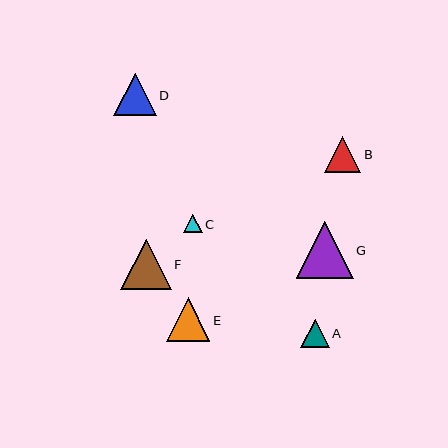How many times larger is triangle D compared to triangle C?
Triangle D is approximately 2.2 times the size of triangle C.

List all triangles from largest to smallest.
From largest to smallest: G, F, E, D, B, A, C.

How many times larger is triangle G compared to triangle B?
Triangle G is approximately 1.6 times the size of triangle B.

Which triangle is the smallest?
Triangle C is the smallest with a size of approximately 19 pixels.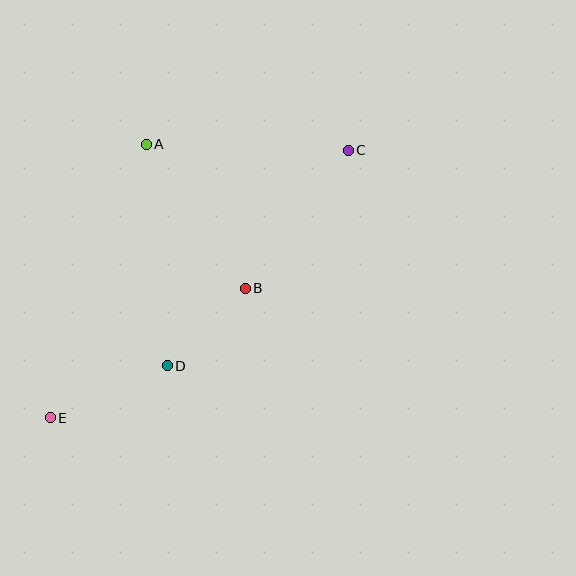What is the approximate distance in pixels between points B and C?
The distance between B and C is approximately 172 pixels.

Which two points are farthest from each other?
Points C and E are farthest from each other.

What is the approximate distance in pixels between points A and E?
The distance between A and E is approximately 290 pixels.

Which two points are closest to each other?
Points B and D are closest to each other.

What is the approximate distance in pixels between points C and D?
The distance between C and D is approximately 282 pixels.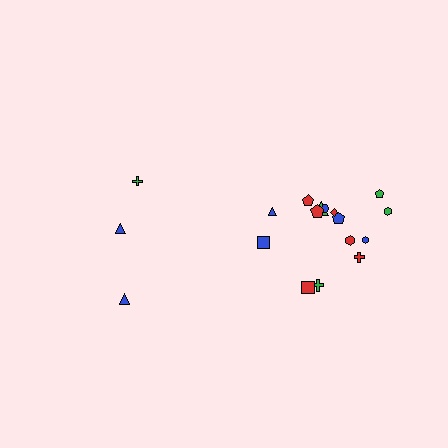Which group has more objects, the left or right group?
The right group.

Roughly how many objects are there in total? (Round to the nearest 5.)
Roughly 20 objects in total.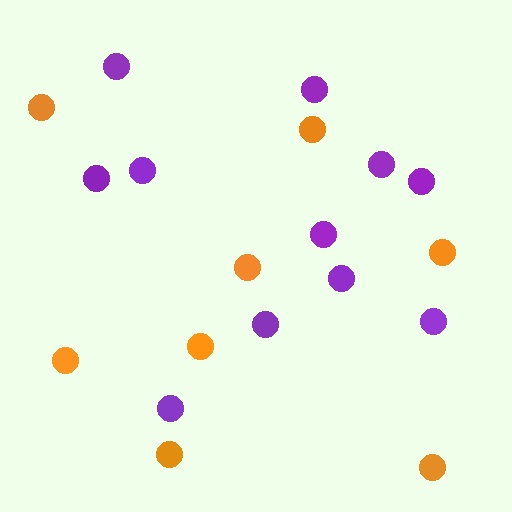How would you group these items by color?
There are 2 groups: one group of orange circles (8) and one group of purple circles (11).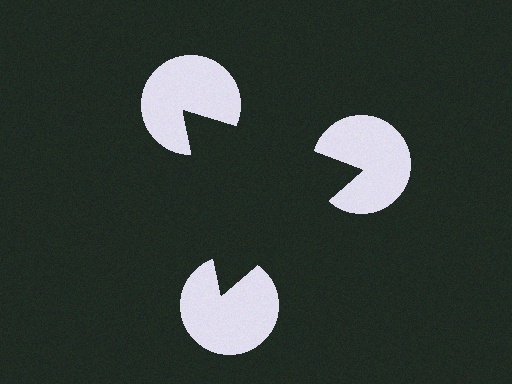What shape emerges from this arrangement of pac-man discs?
An illusory triangle — its edges are inferred from the aligned wedge cuts in the pac-man discs, not physically drawn.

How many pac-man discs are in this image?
There are 3 — one at each vertex of the illusory triangle.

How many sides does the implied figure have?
3 sides.